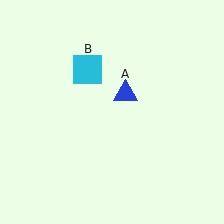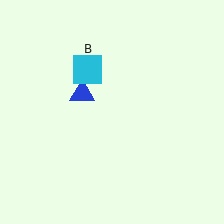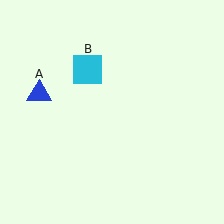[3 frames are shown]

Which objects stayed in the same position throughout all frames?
Cyan square (object B) remained stationary.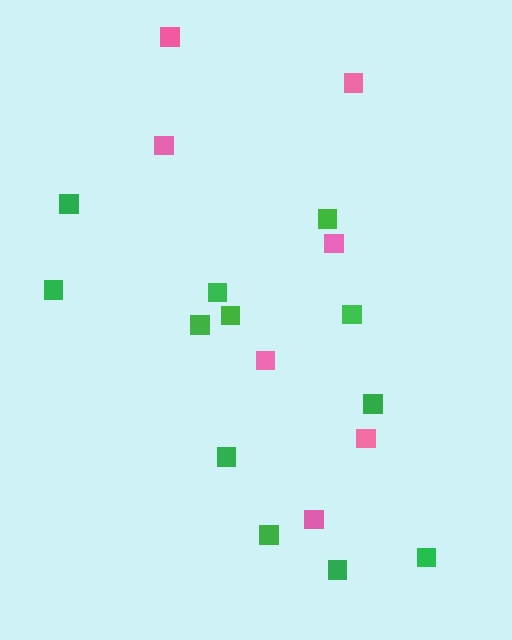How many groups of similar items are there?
There are 2 groups: one group of pink squares (7) and one group of green squares (12).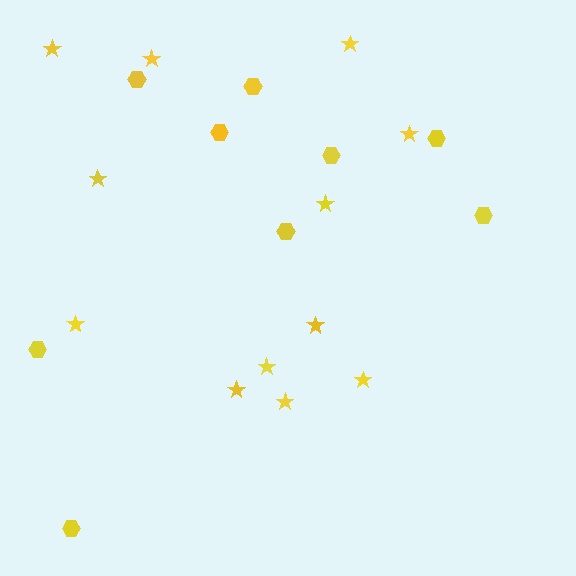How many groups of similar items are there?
There are 2 groups: one group of stars (12) and one group of hexagons (9).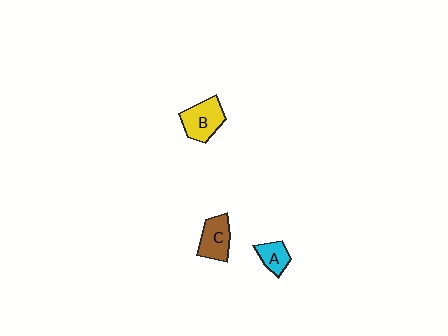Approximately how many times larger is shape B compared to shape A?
Approximately 1.7 times.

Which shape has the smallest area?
Shape A (cyan).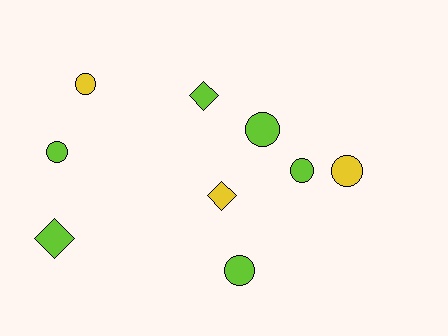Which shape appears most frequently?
Circle, with 6 objects.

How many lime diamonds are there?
There are 2 lime diamonds.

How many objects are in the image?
There are 9 objects.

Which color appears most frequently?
Lime, with 6 objects.